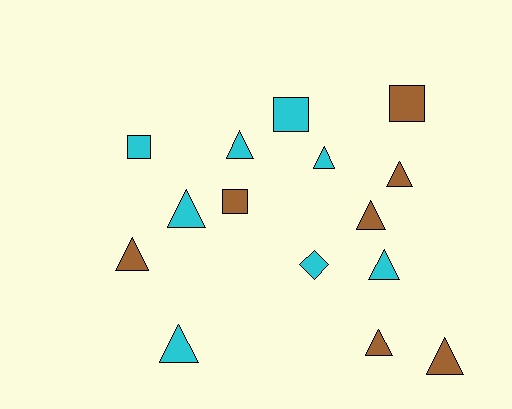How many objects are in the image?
There are 15 objects.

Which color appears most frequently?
Cyan, with 8 objects.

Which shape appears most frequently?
Triangle, with 10 objects.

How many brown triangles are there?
There are 5 brown triangles.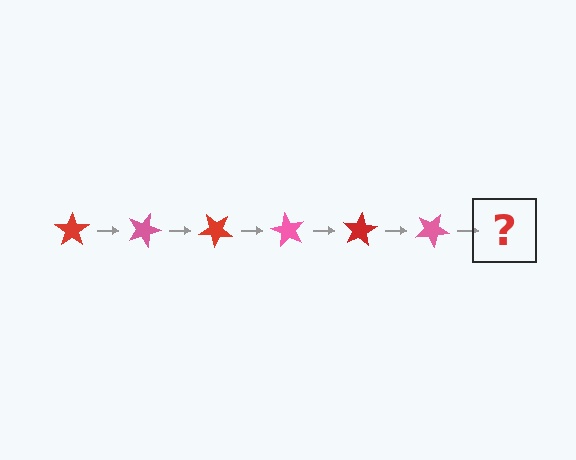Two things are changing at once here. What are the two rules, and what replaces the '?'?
The two rules are that it rotates 20 degrees each step and the color cycles through red and pink. The '?' should be a red star, rotated 120 degrees from the start.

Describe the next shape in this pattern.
It should be a red star, rotated 120 degrees from the start.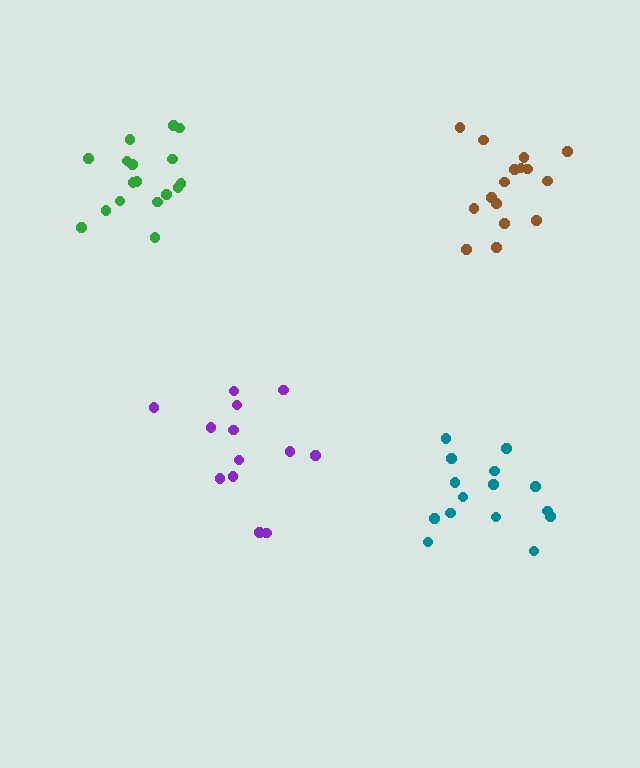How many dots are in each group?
Group 1: 13 dots, Group 2: 17 dots, Group 3: 16 dots, Group 4: 15 dots (61 total).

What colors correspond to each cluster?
The clusters are colored: purple, green, brown, teal.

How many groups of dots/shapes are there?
There are 4 groups.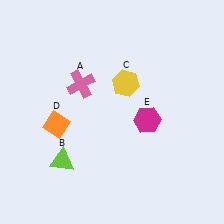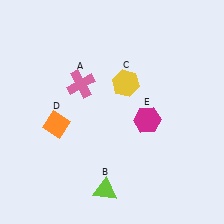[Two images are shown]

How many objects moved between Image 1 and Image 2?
1 object moved between the two images.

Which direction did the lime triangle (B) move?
The lime triangle (B) moved right.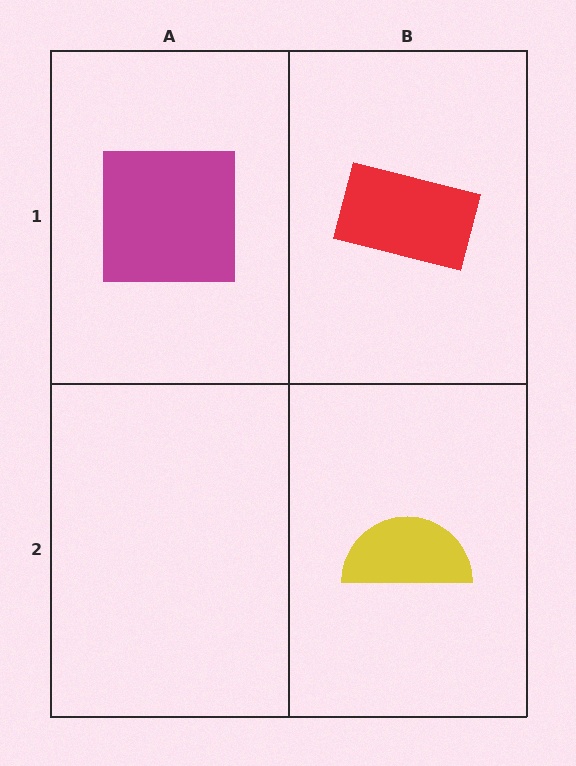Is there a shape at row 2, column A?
No, that cell is empty.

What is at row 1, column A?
A magenta square.